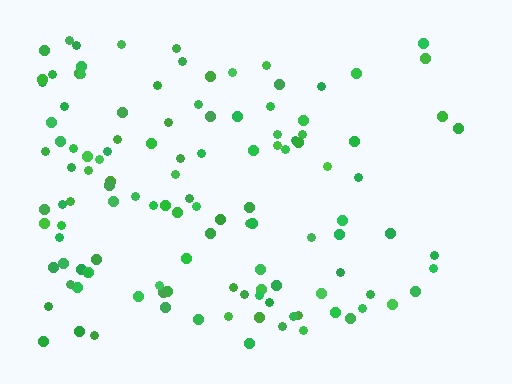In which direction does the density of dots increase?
From right to left, with the left side densest.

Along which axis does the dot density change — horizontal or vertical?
Horizontal.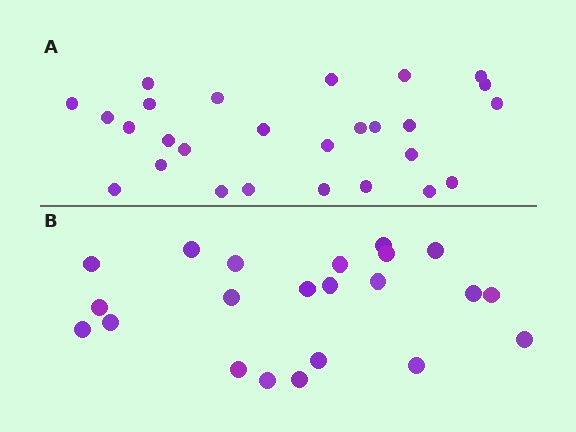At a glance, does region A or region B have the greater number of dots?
Region A (the top region) has more dots.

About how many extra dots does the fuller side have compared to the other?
Region A has about 5 more dots than region B.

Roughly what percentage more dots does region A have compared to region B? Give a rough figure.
About 25% more.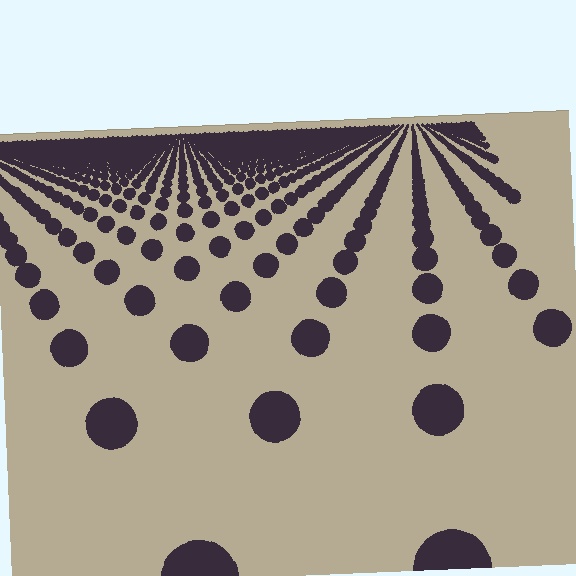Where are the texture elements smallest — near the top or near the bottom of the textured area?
Near the top.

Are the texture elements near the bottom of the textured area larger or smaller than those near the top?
Larger. Near the bottom, elements are closer to the viewer and appear at a bigger on-screen size.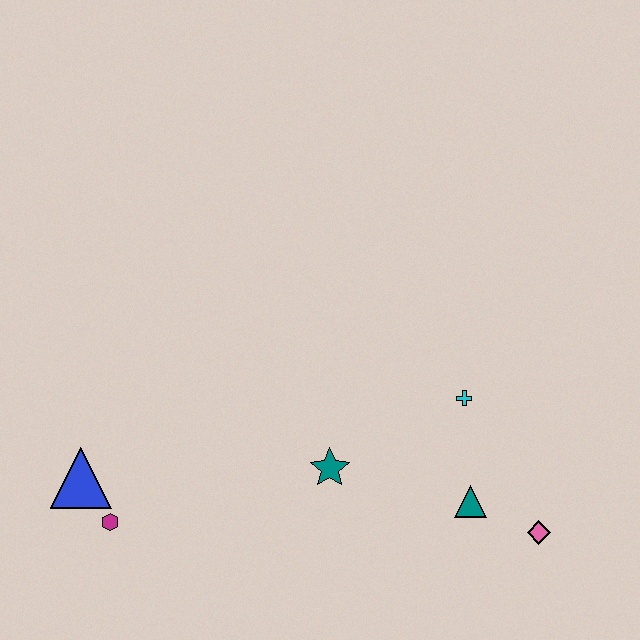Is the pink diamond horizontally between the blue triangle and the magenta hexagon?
No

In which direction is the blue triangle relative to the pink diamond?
The blue triangle is to the left of the pink diamond.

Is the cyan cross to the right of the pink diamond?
No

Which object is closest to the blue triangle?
The magenta hexagon is closest to the blue triangle.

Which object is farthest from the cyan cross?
The blue triangle is farthest from the cyan cross.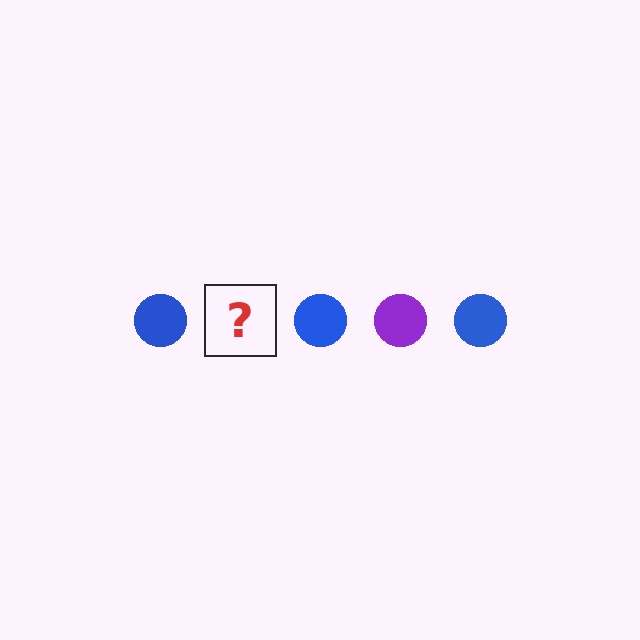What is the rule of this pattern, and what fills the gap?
The rule is that the pattern cycles through blue, purple circles. The gap should be filled with a purple circle.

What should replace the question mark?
The question mark should be replaced with a purple circle.